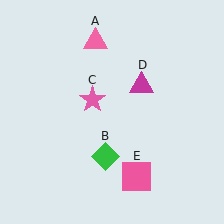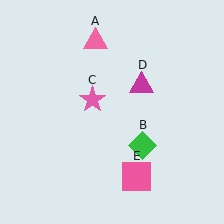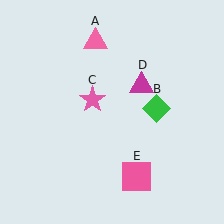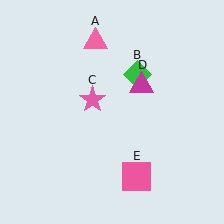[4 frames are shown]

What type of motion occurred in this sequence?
The green diamond (object B) rotated counterclockwise around the center of the scene.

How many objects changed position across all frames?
1 object changed position: green diamond (object B).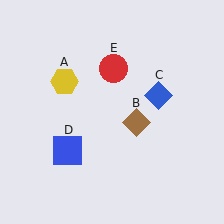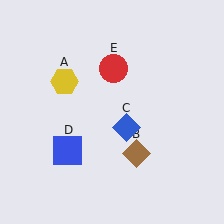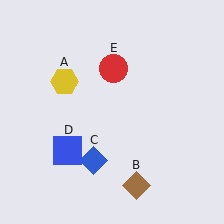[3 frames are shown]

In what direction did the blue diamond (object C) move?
The blue diamond (object C) moved down and to the left.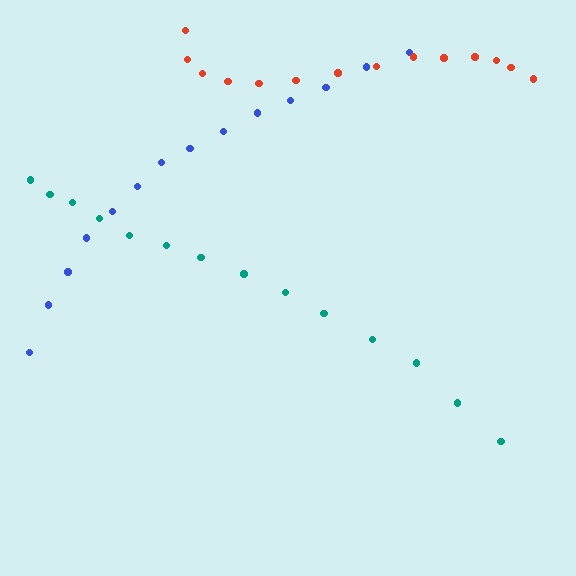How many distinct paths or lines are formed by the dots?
There are 3 distinct paths.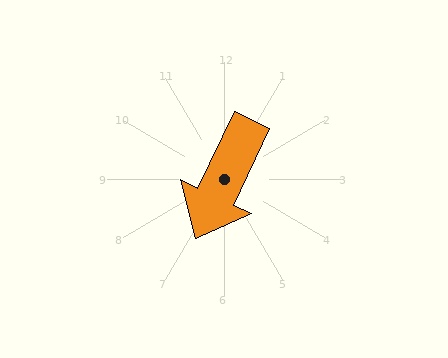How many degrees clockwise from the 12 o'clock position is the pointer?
Approximately 205 degrees.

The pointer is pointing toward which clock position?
Roughly 7 o'clock.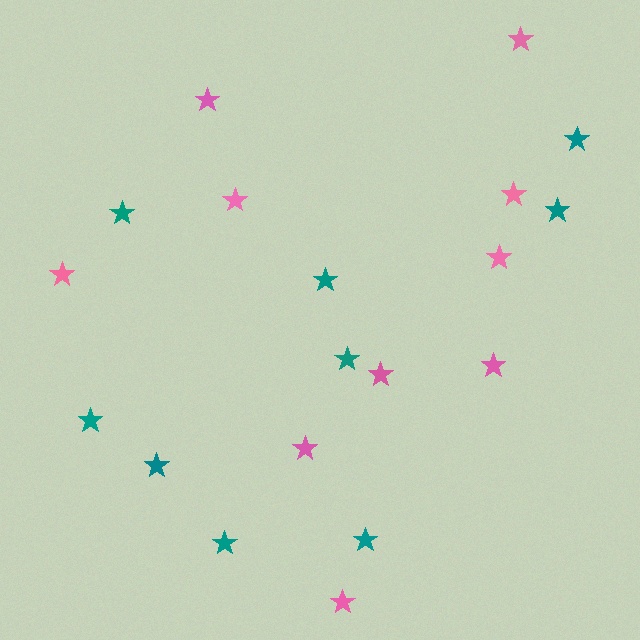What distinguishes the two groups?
There are 2 groups: one group of teal stars (9) and one group of pink stars (10).